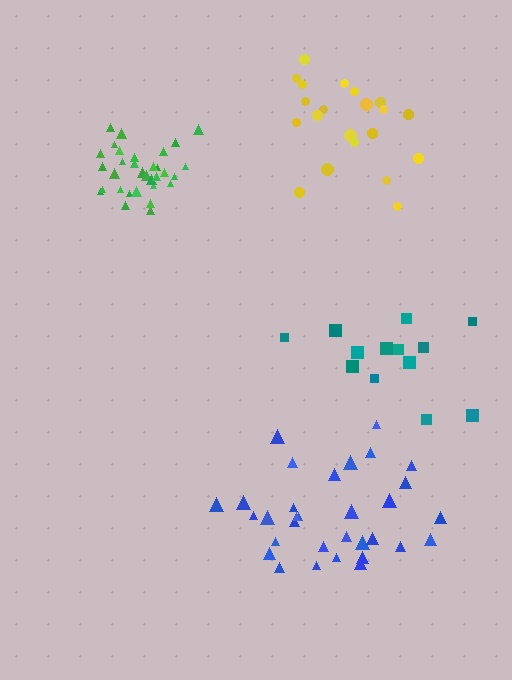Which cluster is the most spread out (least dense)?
Teal.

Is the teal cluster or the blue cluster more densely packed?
Blue.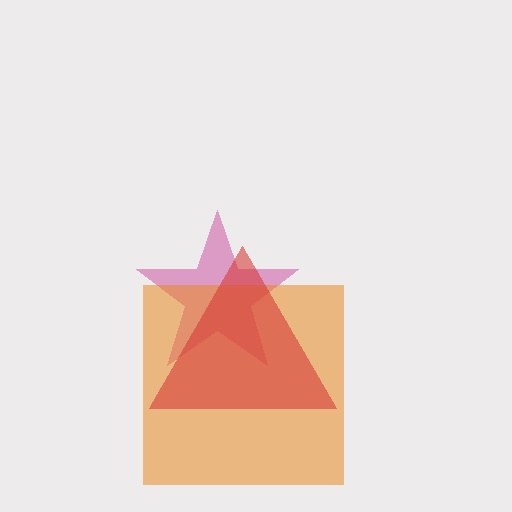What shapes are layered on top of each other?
The layered shapes are: a magenta star, an orange square, a red triangle.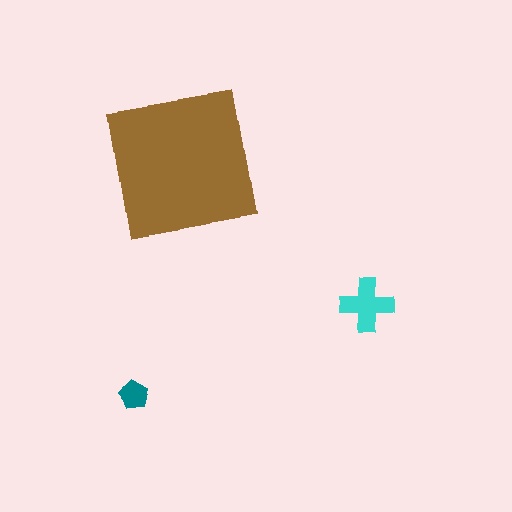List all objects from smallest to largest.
The teal pentagon, the cyan cross, the brown square.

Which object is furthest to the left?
The teal pentagon is leftmost.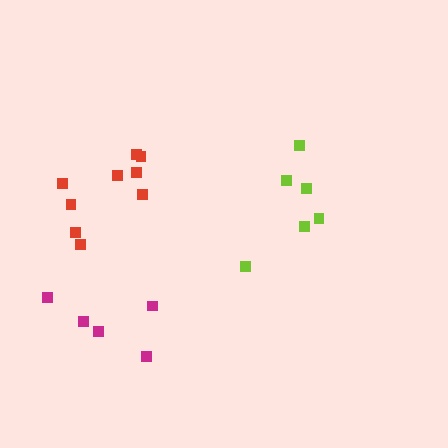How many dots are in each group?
Group 1: 6 dots, Group 2: 5 dots, Group 3: 9 dots (20 total).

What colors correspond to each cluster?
The clusters are colored: lime, magenta, red.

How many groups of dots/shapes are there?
There are 3 groups.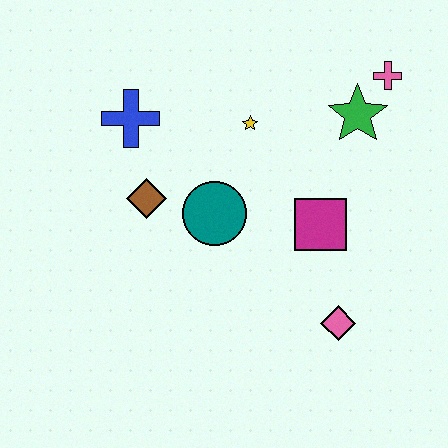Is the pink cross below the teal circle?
No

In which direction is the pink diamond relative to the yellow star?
The pink diamond is below the yellow star.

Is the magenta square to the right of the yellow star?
Yes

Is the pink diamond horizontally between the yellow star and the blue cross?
No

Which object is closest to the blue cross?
The brown diamond is closest to the blue cross.